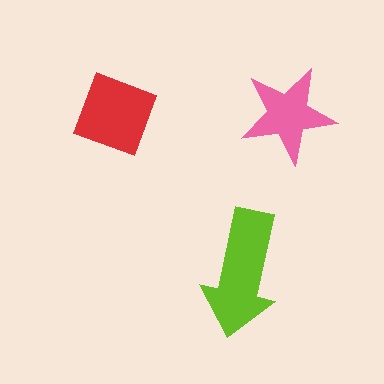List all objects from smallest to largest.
The pink star, the red diamond, the lime arrow.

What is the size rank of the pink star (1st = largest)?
3rd.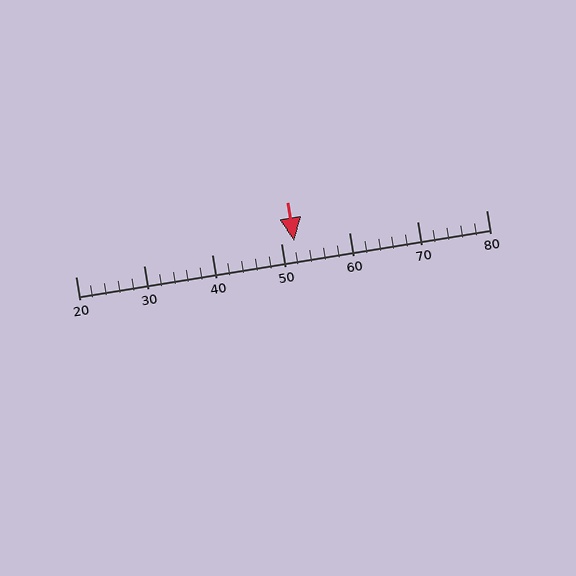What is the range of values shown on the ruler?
The ruler shows values from 20 to 80.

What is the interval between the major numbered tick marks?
The major tick marks are spaced 10 units apart.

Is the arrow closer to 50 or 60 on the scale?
The arrow is closer to 50.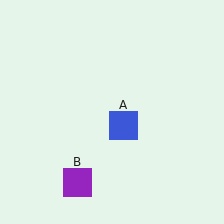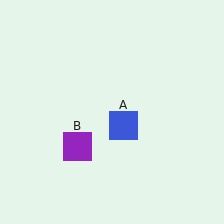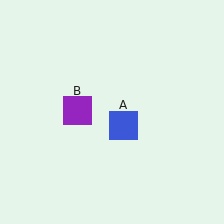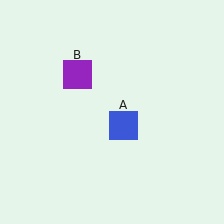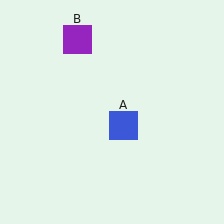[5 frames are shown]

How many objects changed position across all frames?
1 object changed position: purple square (object B).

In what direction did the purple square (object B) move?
The purple square (object B) moved up.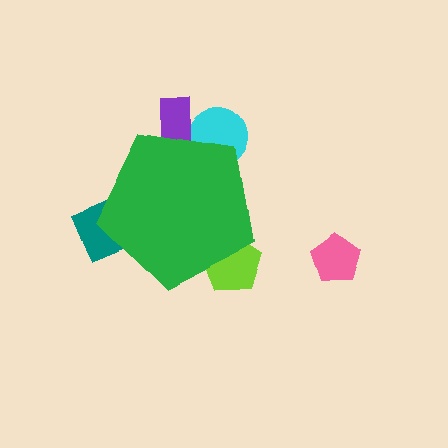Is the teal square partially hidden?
Yes, the teal square is partially hidden behind the green pentagon.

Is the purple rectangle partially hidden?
Yes, the purple rectangle is partially hidden behind the green pentagon.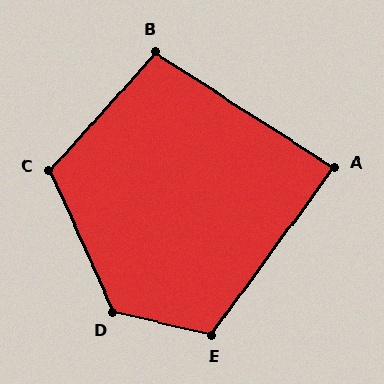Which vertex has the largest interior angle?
D, at approximately 127 degrees.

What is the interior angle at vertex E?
Approximately 113 degrees (obtuse).